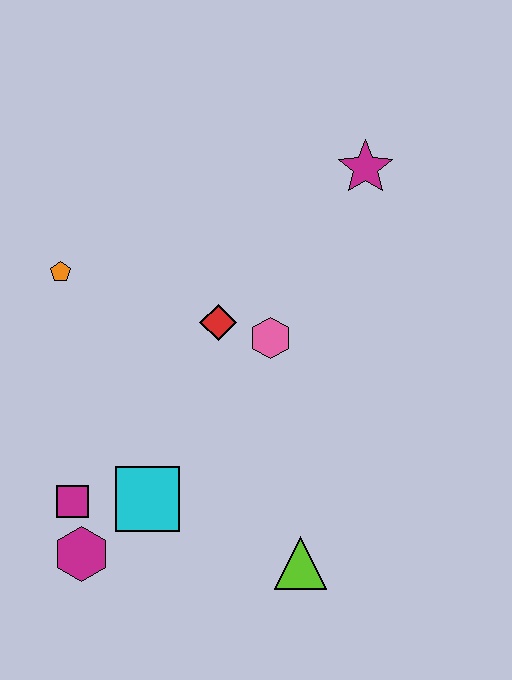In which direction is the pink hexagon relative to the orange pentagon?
The pink hexagon is to the right of the orange pentagon.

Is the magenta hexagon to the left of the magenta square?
No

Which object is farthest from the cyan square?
The magenta star is farthest from the cyan square.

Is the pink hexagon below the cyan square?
No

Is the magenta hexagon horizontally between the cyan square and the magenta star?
No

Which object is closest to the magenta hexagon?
The magenta square is closest to the magenta hexagon.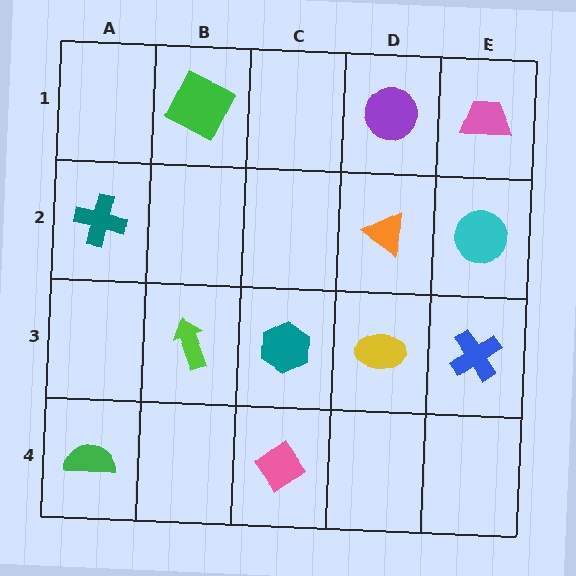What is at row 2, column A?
A teal cross.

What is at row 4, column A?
A green semicircle.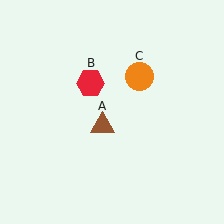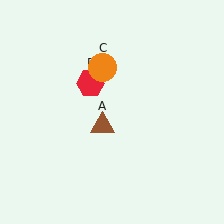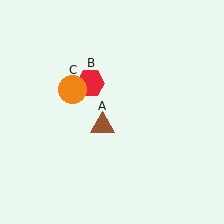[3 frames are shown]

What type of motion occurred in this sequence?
The orange circle (object C) rotated counterclockwise around the center of the scene.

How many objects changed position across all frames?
1 object changed position: orange circle (object C).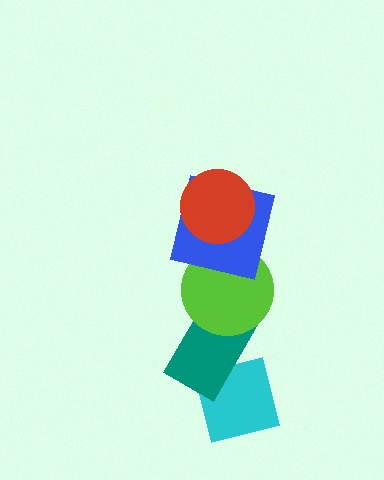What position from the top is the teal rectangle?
The teal rectangle is 4th from the top.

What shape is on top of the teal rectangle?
The lime circle is on top of the teal rectangle.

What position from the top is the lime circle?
The lime circle is 3rd from the top.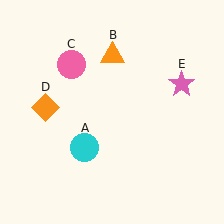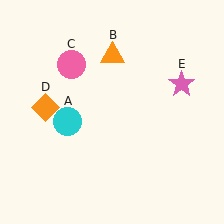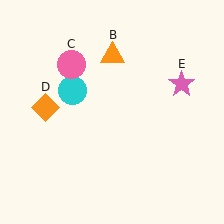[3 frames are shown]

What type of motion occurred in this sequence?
The cyan circle (object A) rotated clockwise around the center of the scene.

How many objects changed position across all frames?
1 object changed position: cyan circle (object A).